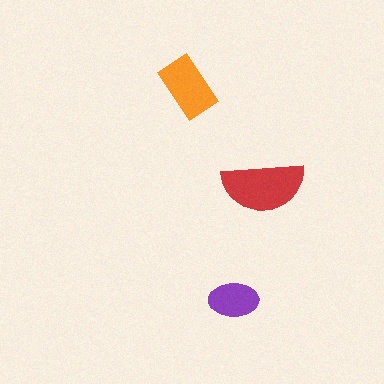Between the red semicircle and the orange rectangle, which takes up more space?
The red semicircle.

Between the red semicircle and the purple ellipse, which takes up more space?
The red semicircle.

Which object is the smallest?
The purple ellipse.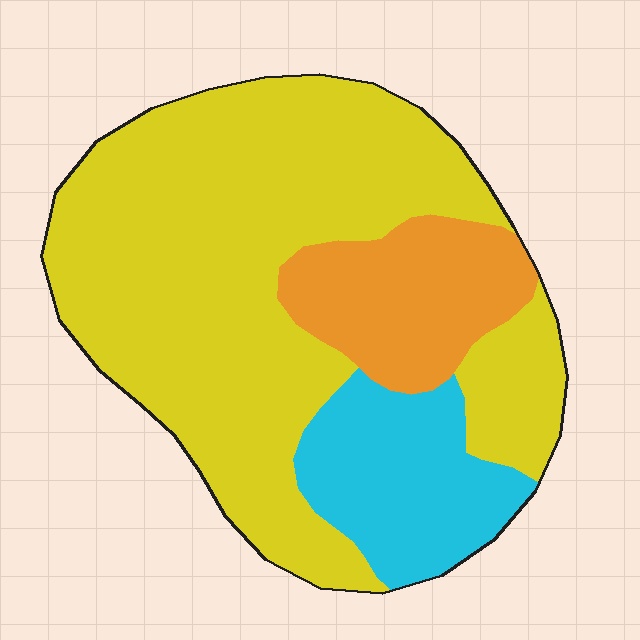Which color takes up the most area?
Yellow, at roughly 65%.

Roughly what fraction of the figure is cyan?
Cyan covers around 15% of the figure.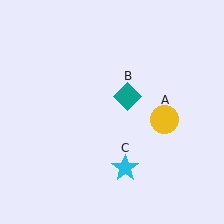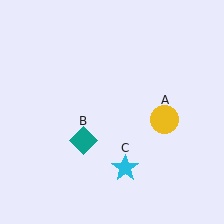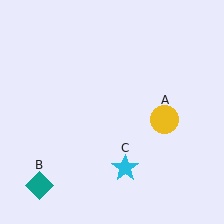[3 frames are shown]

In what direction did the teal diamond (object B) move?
The teal diamond (object B) moved down and to the left.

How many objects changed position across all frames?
1 object changed position: teal diamond (object B).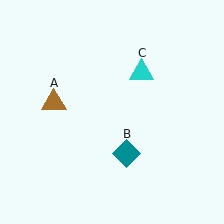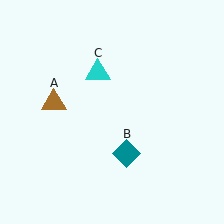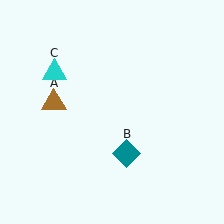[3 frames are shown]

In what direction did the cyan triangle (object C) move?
The cyan triangle (object C) moved left.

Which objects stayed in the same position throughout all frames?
Brown triangle (object A) and teal diamond (object B) remained stationary.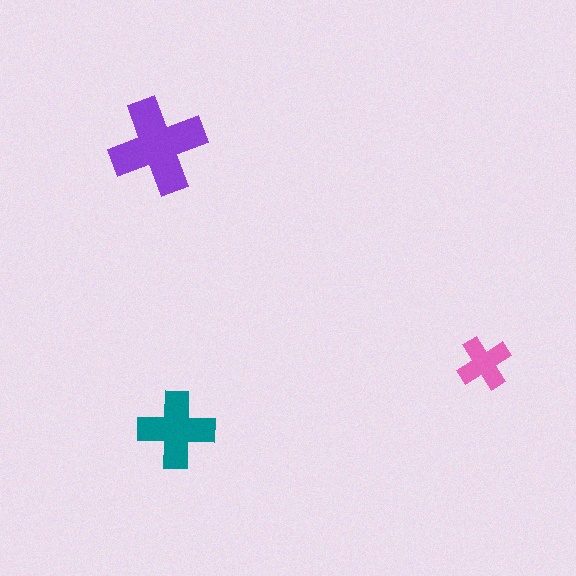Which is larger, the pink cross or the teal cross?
The teal one.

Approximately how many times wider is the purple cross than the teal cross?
About 1.5 times wider.